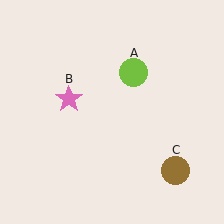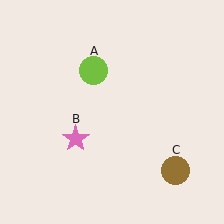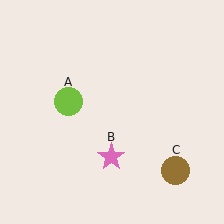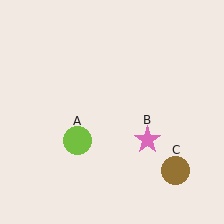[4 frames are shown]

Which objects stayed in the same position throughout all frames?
Brown circle (object C) remained stationary.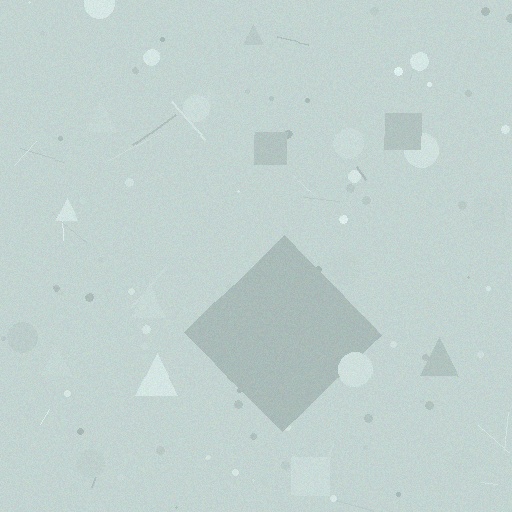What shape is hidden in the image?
A diamond is hidden in the image.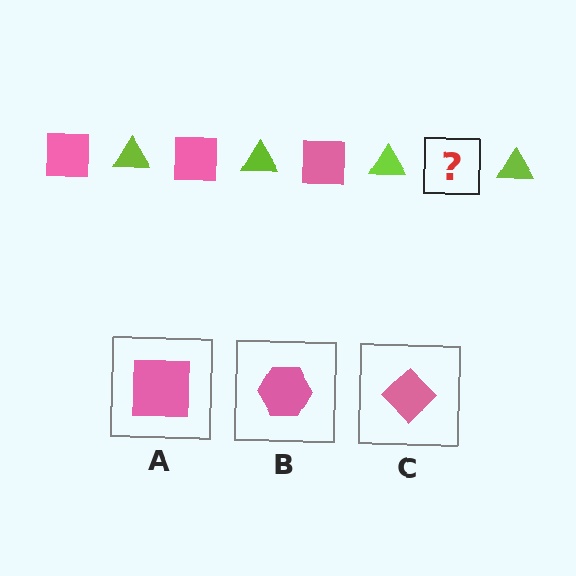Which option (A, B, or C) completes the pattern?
A.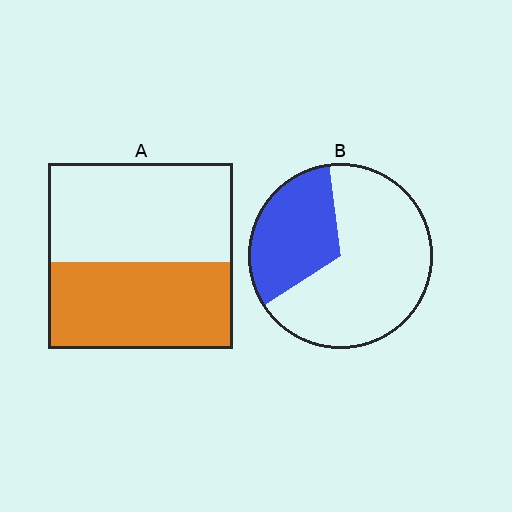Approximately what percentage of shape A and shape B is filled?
A is approximately 45% and B is approximately 30%.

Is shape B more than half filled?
No.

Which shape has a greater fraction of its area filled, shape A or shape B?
Shape A.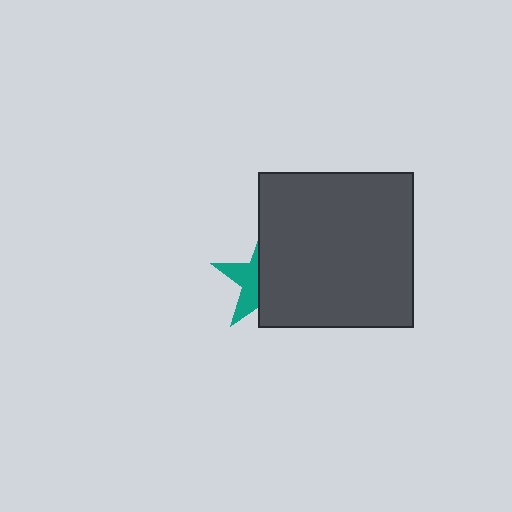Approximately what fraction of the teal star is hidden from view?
Roughly 62% of the teal star is hidden behind the dark gray square.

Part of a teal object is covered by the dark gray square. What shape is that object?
It is a star.